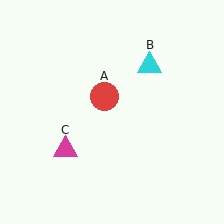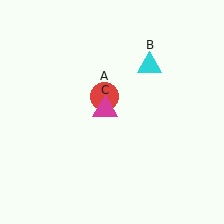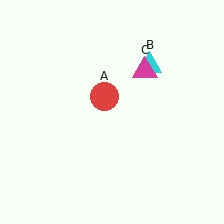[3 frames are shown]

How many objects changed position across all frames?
1 object changed position: magenta triangle (object C).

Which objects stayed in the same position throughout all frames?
Red circle (object A) and cyan triangle (object B) remained stationary.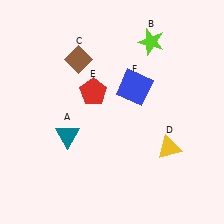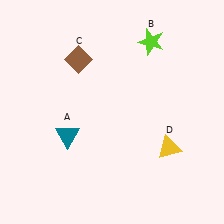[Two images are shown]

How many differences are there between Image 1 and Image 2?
There are 2 differences between the two images.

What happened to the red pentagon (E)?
The red pentagon (E) was removed in Image 2. It was in the top-left area of Image 1.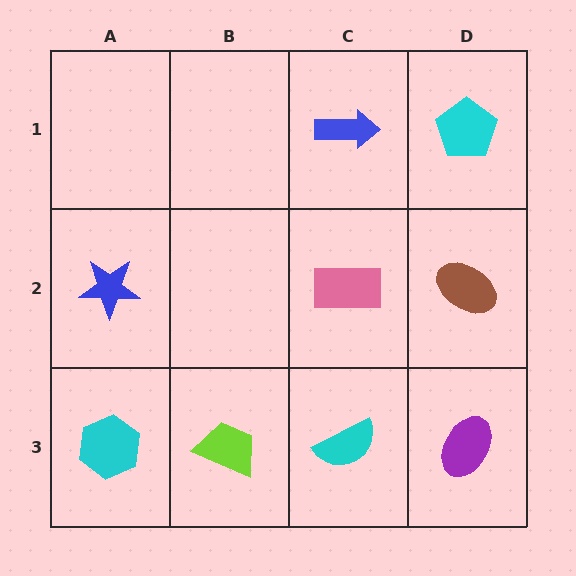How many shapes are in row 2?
3 shapes.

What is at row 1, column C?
A blue arrow.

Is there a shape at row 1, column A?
No, that cell is empty.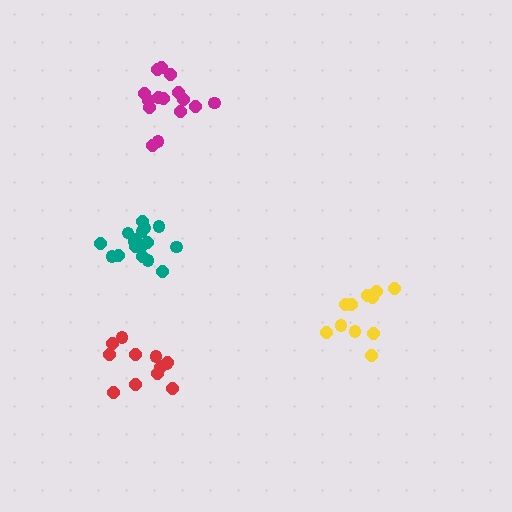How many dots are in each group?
Group 1: 11 dots, Group 2: 15 dots, Group 3: 12 dots, Group 4: 17 dots (55 total).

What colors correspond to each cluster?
The clusters are colored: yellow, magenta, red, teal.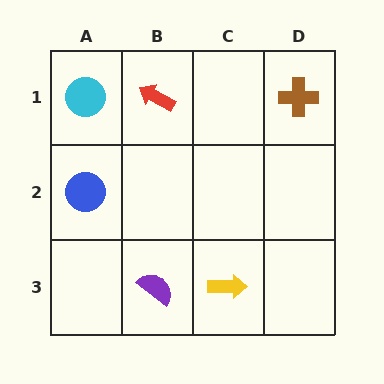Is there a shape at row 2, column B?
No, that cell is empty.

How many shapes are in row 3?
2 shapes.